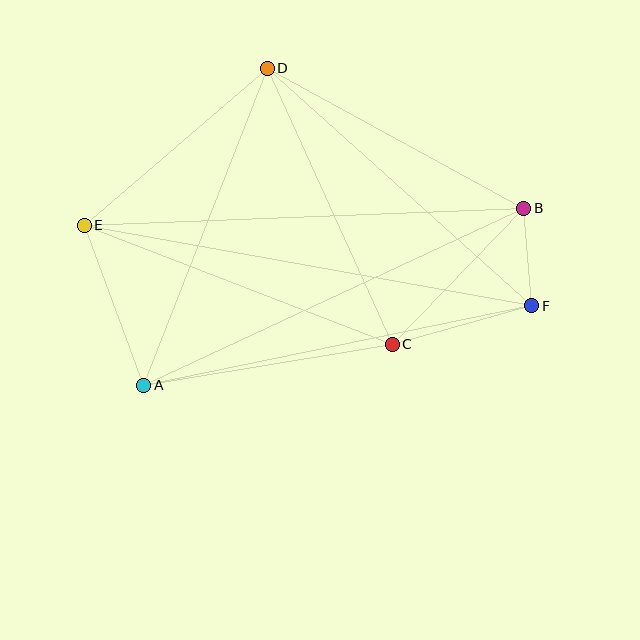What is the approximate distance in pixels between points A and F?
The distance between A and F is approximately 396 pixels.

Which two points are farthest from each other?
Points E and F are farthest from each other.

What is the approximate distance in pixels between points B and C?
The distance between B and C is approximately 189 pixels.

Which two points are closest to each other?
Points B and F are closest to each other.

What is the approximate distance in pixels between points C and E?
The distance between C and E is approximately 330 pixels.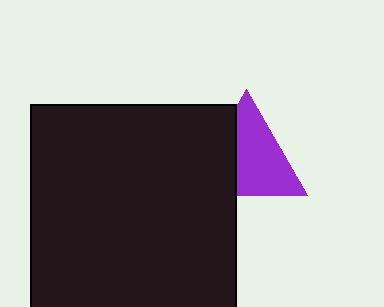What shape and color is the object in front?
The object in front is a black square.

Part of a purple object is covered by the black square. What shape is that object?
It is a triangle.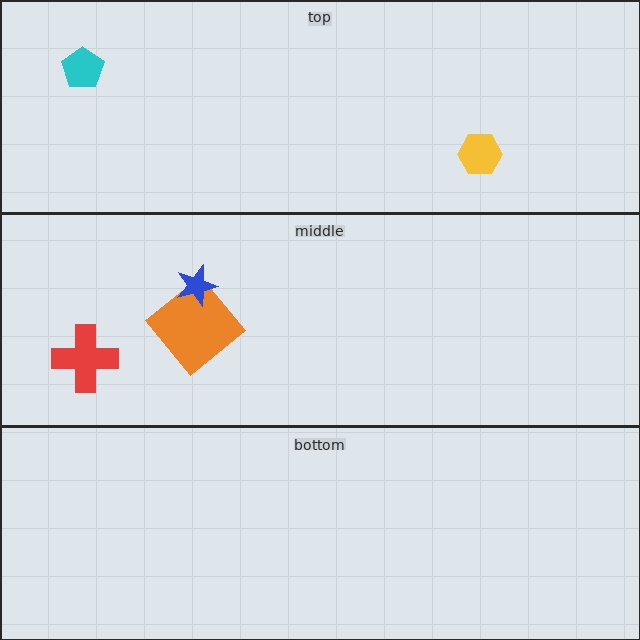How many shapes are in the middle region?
3.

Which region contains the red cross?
The middle region.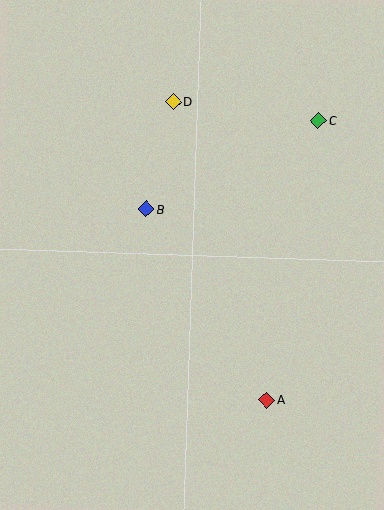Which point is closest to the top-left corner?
Point D is closest to the top-left corner.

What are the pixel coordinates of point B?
Point B is at (146, 209).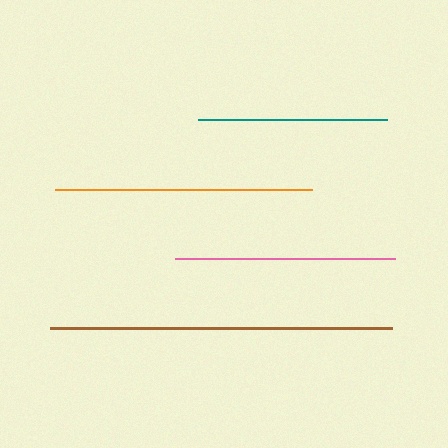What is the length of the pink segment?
The pink segment is approximately 221 pixels long.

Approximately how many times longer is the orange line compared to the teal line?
The orange line is approximately 1.4 times the length of the teal line.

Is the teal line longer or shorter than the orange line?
The orange line is longer than the teal line.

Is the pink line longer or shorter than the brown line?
The brown line is longer than the pink line.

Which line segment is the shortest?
The teal line is the shortest at approximately 188 pixels.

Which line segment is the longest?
The brown line is the longest at approximately 343 pixels.